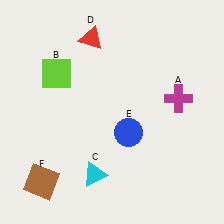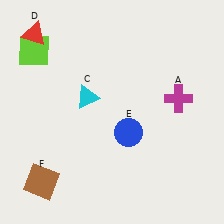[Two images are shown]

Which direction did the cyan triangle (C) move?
The cyan triangle (C) moved up.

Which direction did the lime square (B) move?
The lime square (B) moved up.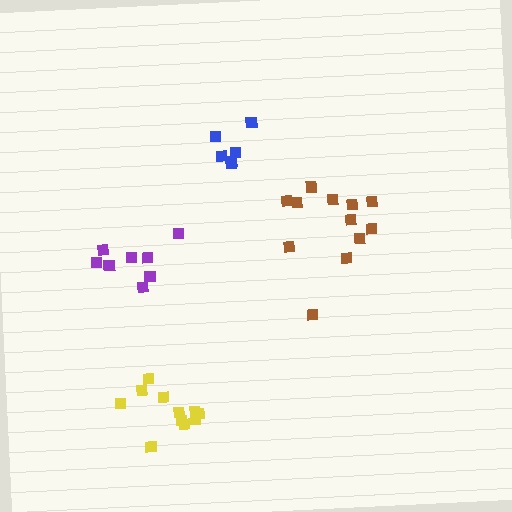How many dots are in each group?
Group 1: 11 dots, Group 2: 8 dots, Group 3: 12 dots, Group 4: 6 dots (37 total).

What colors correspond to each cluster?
The clusters are colored: yellow, purple, brown, blue.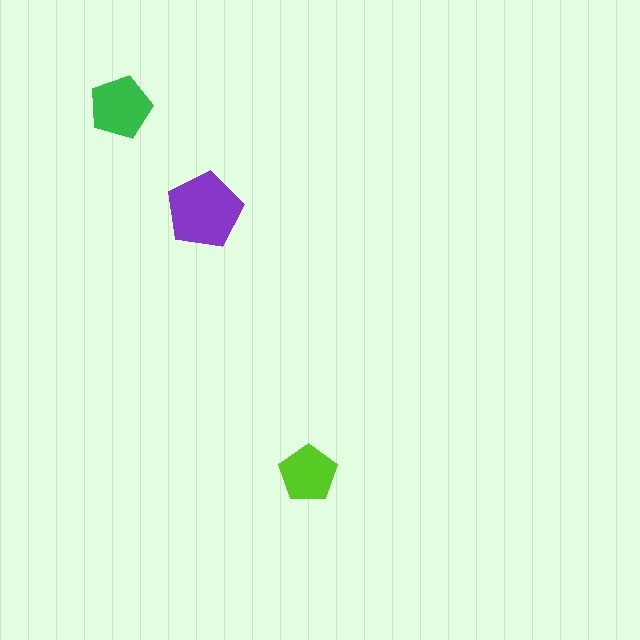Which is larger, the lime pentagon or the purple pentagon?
The purple one.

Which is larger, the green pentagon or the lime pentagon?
The green one.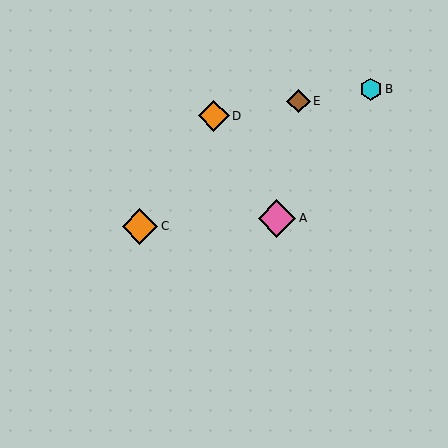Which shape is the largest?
The pink diamond (labeled A) is the largest.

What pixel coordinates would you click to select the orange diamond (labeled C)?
Click at (140, 226) to select the orange diamond C.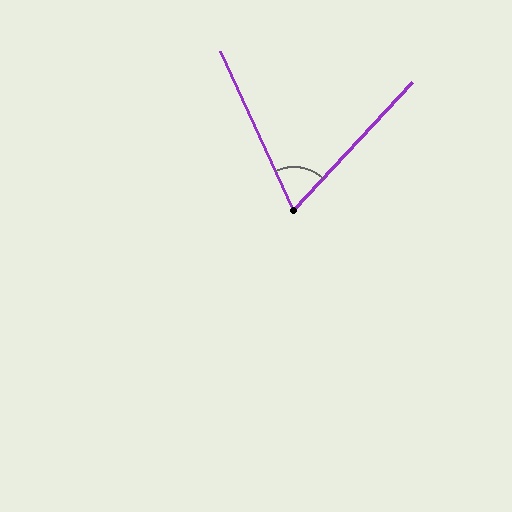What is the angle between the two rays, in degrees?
Approximately 68 degrees.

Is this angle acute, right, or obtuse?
It is acute.